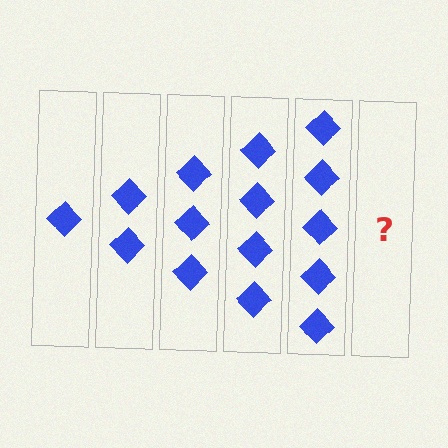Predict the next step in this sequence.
The next step is 6 diamonds.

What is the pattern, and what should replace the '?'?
The pattern is that each step adds one more diamond. The '?' should be 6 diamonds.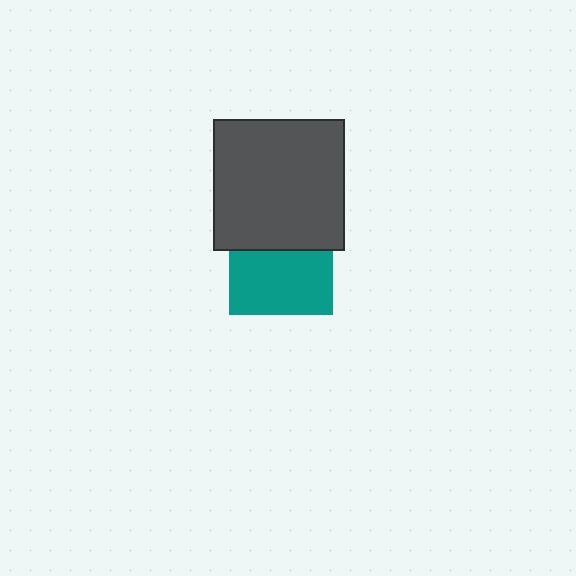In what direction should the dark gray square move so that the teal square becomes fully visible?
The dark gray square should move up. That is the shortest direction to clear the overlap and leave the teal square fully visible.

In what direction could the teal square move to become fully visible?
The teal square could move down. That would shift it out from behind the dark gray square entirely.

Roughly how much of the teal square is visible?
About half of it is visible (roughly 60%).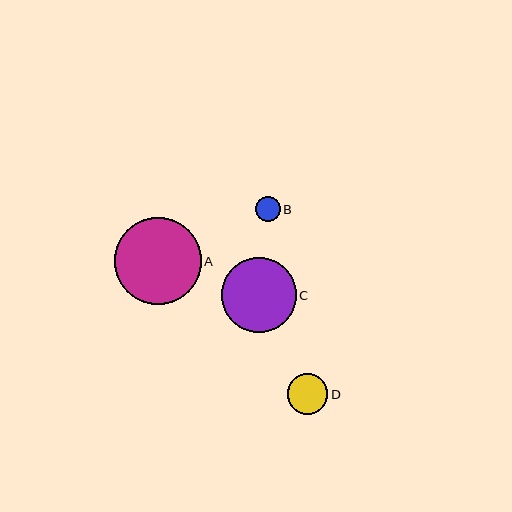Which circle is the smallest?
Circle B is the smallest with a size of approximately 25 pixels.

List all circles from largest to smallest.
From largest to smallest: A, C, D, B.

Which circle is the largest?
Circle A is the largest with a size of approximately 87 pixels.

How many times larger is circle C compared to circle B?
Circle C is approximately 3.0 times the size of circle B.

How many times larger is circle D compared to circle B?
Circle D is approximately 1.6 times the size of circle B.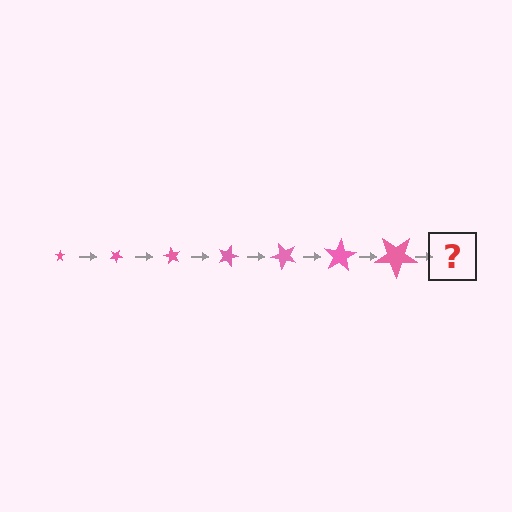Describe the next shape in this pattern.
It should be a star, larger than the previous one and rotated 210 degrees from the start.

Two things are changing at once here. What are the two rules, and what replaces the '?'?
The two rules are that the star grows larger each step and it rotates 30 degrees each step. The '?' should be a star, larger than the previous one and rotated 210 degrees from the start.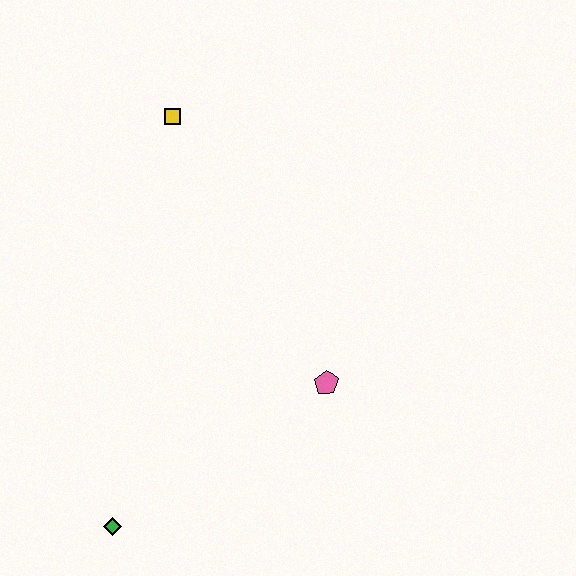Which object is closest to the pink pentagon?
The green diamond is closest to the pink pentagon.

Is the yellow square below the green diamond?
No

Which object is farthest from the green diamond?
The yellow square is farthest from the green diamond.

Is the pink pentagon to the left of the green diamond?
No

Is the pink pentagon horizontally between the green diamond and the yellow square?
No